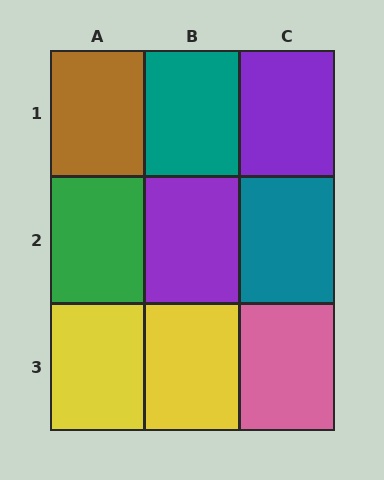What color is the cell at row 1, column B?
Teal.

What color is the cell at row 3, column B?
Yellow.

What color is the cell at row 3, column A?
Yellow.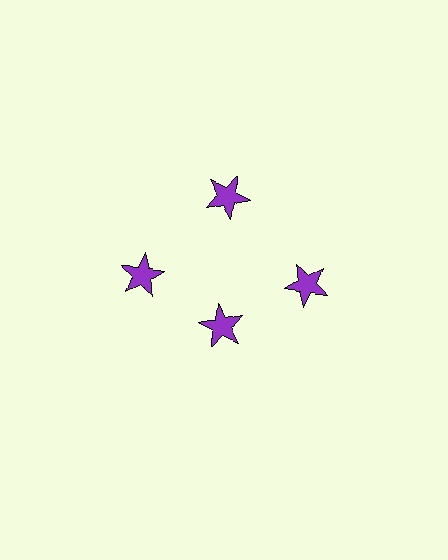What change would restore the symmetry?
The symmetry would be restored by moving it outward, back onto the ring so that all 4 stars sit at equal angles and equal distance from the center.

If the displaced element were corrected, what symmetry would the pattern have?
It would have 4-fold rotational symmetry — the pattern would map onto itself every 90 degrees.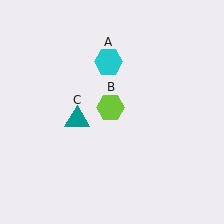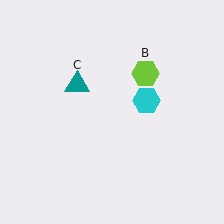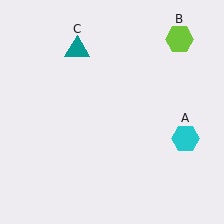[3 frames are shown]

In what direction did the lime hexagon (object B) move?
The lime hexagon (object B) moved up and to the right.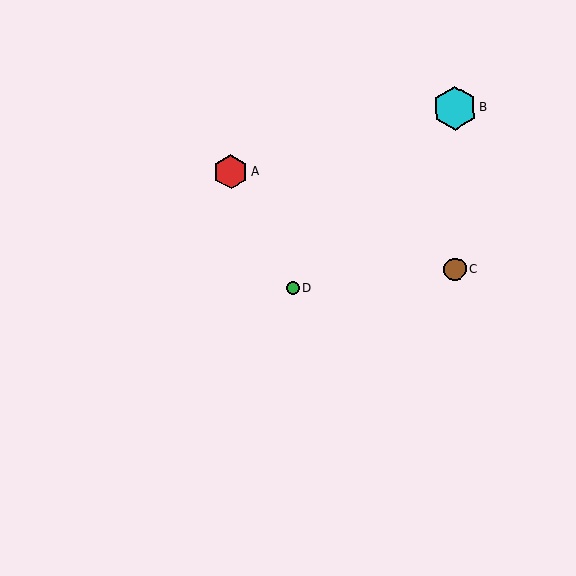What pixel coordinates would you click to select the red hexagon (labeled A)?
Click at (231, 172) to select the red hexagon A.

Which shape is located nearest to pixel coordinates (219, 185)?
The red hexagon (labeled A) at (231, 172) is nearest to that location.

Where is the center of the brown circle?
The center of the brown circle is at (455, 269).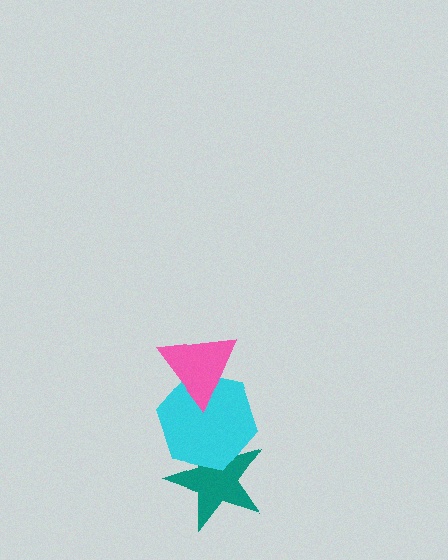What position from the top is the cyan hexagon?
The cyan hexagon is 2nd from the top.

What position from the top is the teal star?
The teal star is 3rd from the top.